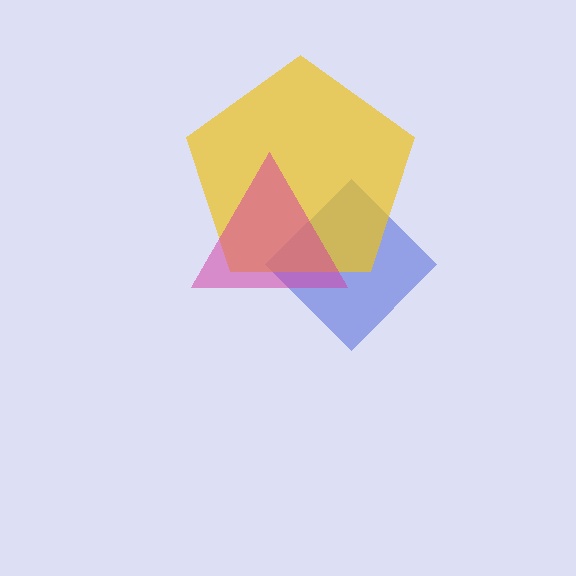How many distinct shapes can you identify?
There are 3 distinct shapes: a blue diamond, a yellow pentagon, a magenta triangle.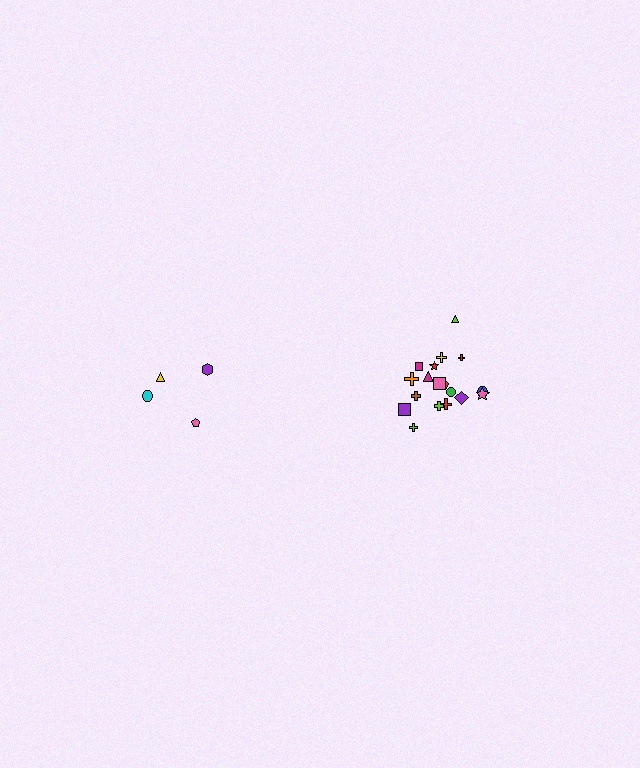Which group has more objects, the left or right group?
The right group.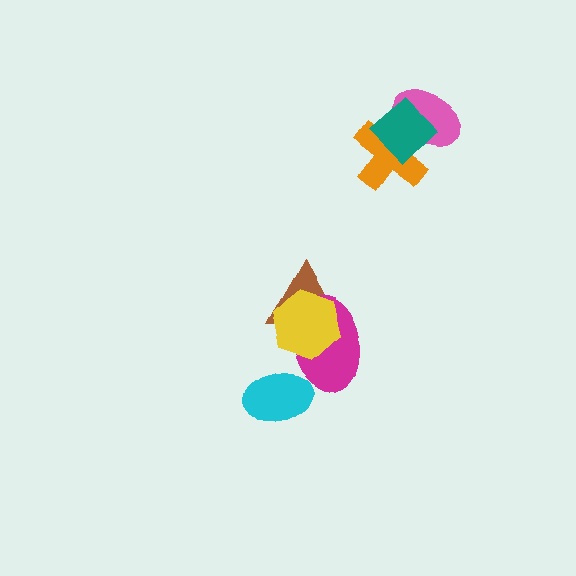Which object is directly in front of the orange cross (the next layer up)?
The pink ellipse is directly in front of the orange cross.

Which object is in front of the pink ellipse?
The teal diamond is in front of the pink ellipse.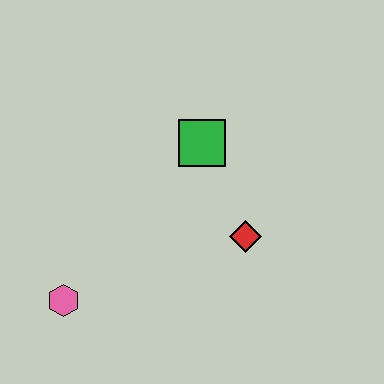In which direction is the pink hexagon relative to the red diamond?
The pink hexagon is to the left of the red diamond.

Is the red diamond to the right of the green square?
Yes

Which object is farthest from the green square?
The pink hexagon is farthest from the green square.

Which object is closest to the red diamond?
The green square is closest to the red diamond.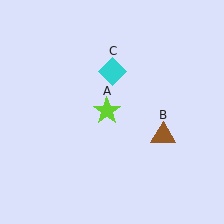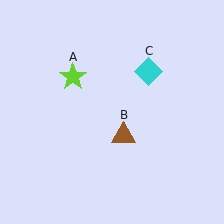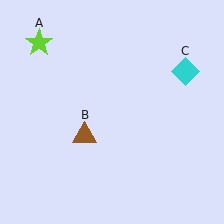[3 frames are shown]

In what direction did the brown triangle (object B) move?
The brown triangle (object B) moved left.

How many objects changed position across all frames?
3 objects changed position: lime star (object A), brown triangle (object B), cyan diamond (object C).